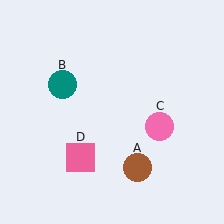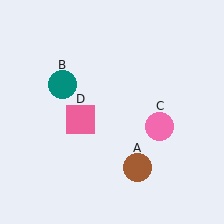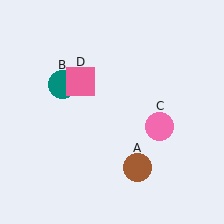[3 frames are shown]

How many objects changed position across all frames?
1 object changed position: pink square (object D).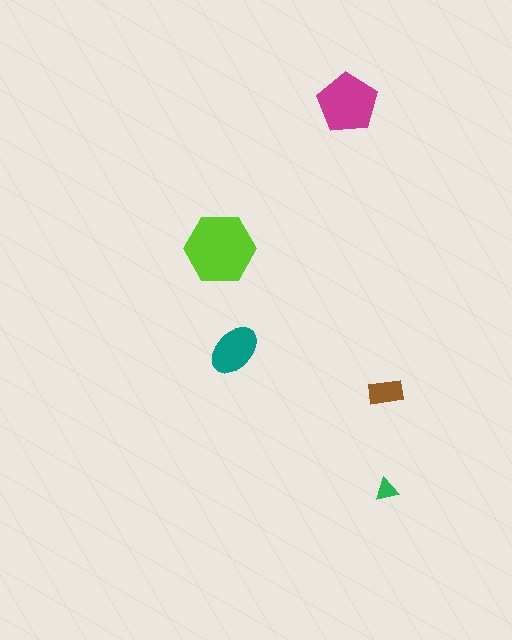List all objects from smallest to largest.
The green triangle, the brown rectangle, the teal ellipse, the magenta pentagon, the lime hexagon.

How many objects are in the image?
There are 5 objects in the image.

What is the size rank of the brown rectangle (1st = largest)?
4th.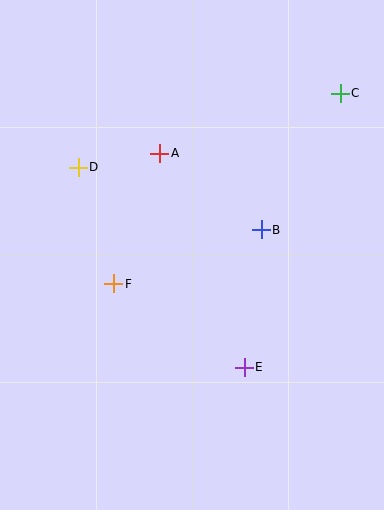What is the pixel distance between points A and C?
The distance between A and C is 190 pixels.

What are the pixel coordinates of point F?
Point F is at (114, 284).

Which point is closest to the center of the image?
Point B at (261, 230) is closest to the center.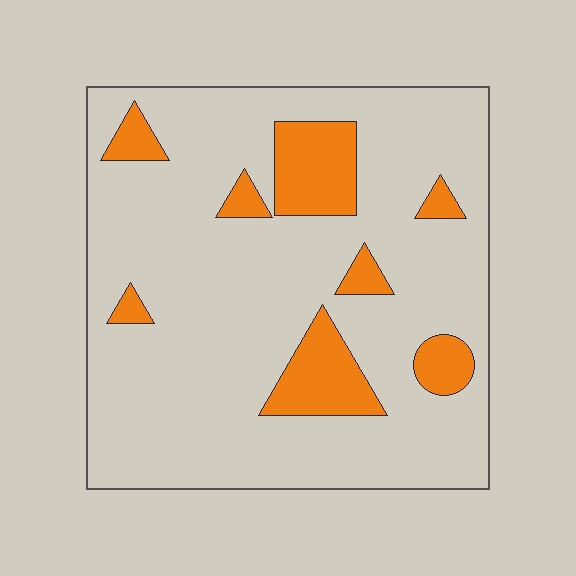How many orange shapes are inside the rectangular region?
8.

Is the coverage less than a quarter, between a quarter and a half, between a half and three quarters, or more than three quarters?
Less than a quarter.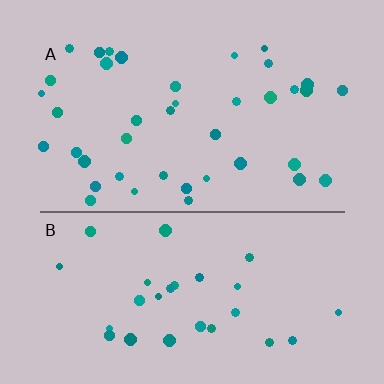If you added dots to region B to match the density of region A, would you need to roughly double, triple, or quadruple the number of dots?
Approximately double.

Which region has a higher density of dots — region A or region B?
A (the top).